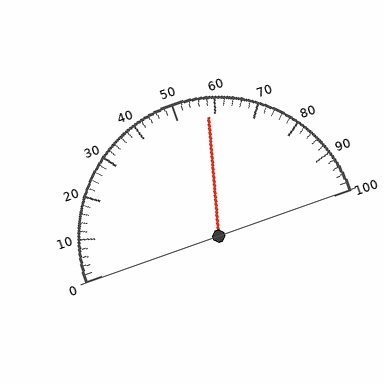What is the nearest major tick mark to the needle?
The nearest major tick mark is 60.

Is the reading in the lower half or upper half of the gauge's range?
The reading is in the upper half of the range (0 to 100).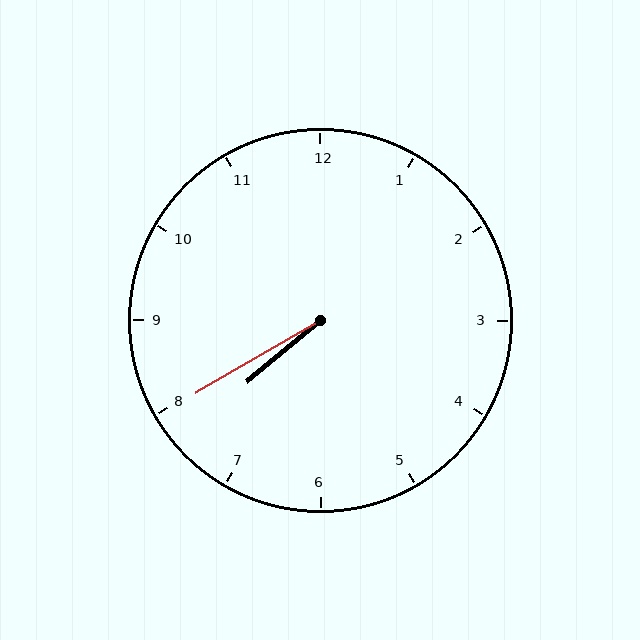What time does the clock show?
7:40.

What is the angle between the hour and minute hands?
Approximately 10 degrees.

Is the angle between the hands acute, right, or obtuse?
It is acute.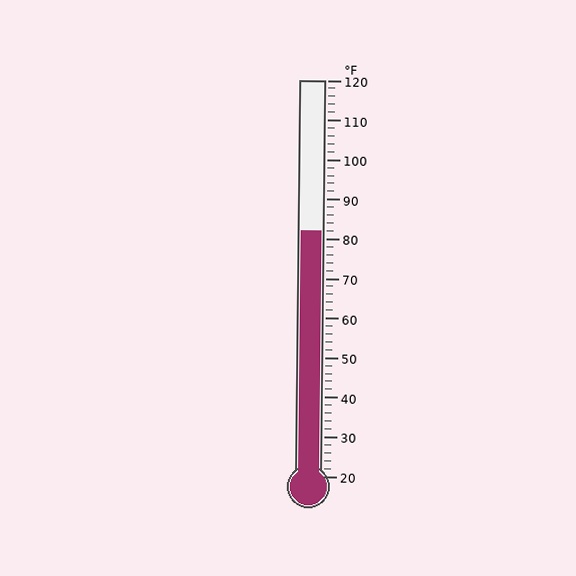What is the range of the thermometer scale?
The thermometer scale ranges from 20°F to 120°F.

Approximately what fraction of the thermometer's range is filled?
The thermometer is filled to approximately 60% of its range.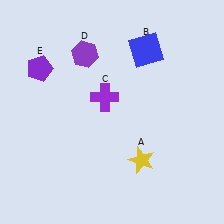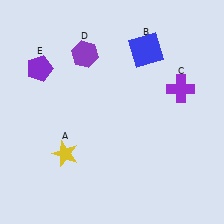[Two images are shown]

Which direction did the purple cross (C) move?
The purple cross (C) moved right.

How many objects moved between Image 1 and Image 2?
2 objects moved between the two images.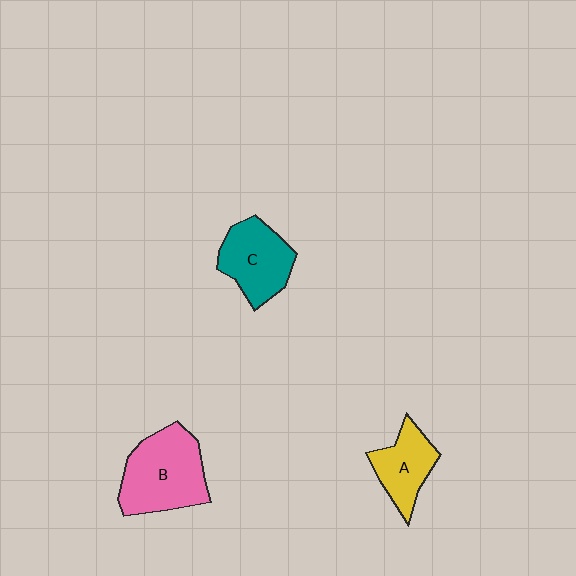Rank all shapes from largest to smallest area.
From largest to smallest: B (pink), C (teal), A (yellow).